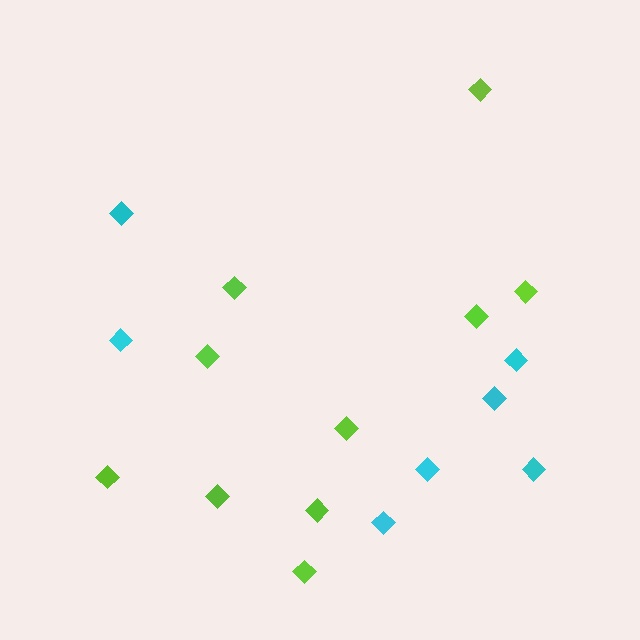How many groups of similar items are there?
There are 2 groups: one group of cyan diamonds (7) and one group of lime diamonds (10).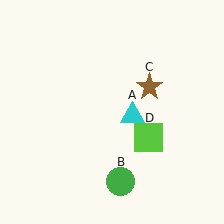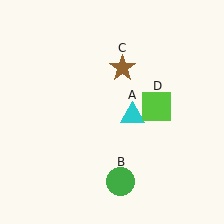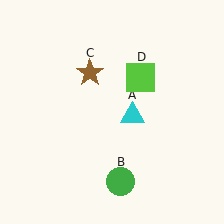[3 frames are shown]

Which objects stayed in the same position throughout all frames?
Cyan triangle (object A) and green circle (object B) remained stationary.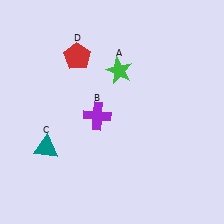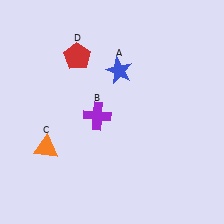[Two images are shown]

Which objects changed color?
A changed from green to blue. C changed from teal to orange.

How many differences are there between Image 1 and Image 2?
There are 2 differences between the two images.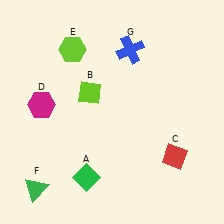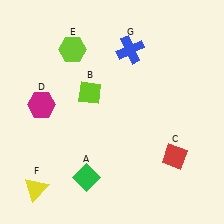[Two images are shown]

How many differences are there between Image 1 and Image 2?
There is 1 difference between the two images.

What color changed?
The triangle (F) changed from green in Image 1 to yellow in Image 2.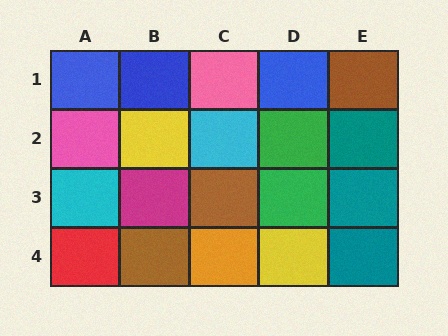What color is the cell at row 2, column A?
Pink.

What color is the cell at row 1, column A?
Blue.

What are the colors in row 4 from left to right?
Red, brown, orange, yellow, teal.